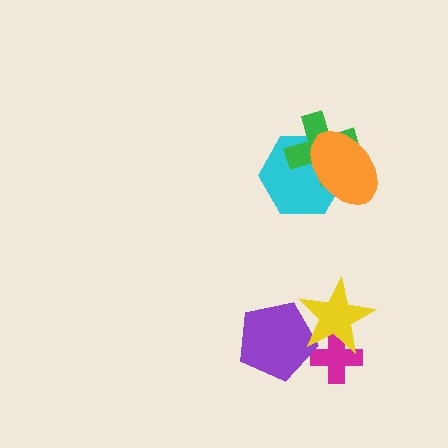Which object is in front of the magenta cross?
The yellow star is in front of the magenta cross.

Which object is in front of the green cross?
The orange ellipse is in front of the green cross.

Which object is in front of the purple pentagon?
The yellow star is in front of the purple pentagon.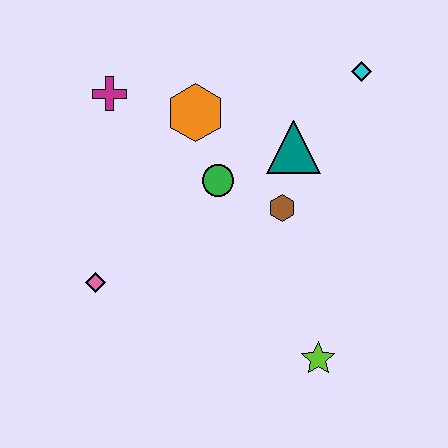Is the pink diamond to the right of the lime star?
No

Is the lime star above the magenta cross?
No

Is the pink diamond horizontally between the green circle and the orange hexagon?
No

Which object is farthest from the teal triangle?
The pink diamond is farthest from the teal triangle.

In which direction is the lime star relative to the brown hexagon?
The lime star is below the brown hexagon.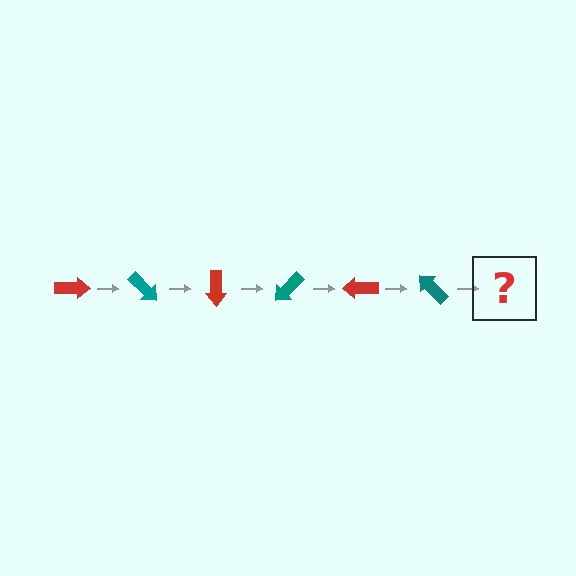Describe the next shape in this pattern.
It should be a red arrow, rotated 270 degrees from the start.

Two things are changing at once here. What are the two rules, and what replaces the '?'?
The two rules are that it rotates 45 degrees each step and the color cycles through red and teal. The '?' should be a red arrow, rotated 270 degrees from the start.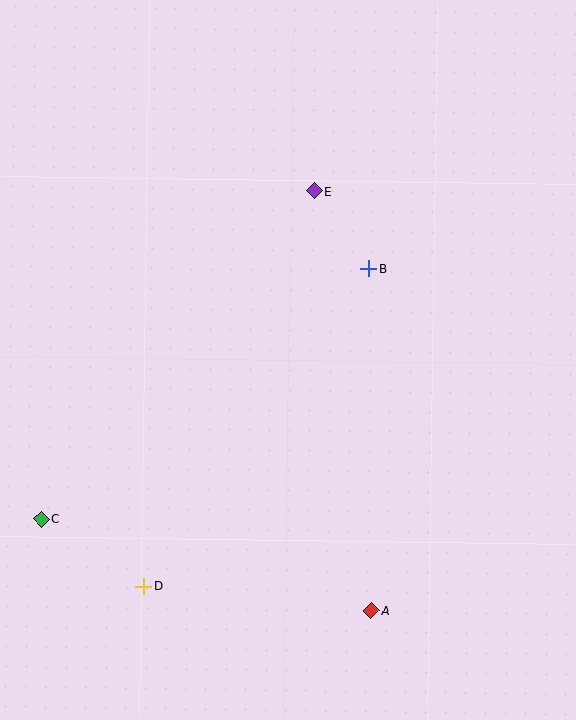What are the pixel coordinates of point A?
Point A is at (371, 611).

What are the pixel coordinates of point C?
Point C is at (41, 519).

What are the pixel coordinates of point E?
Point E is at (314, 191).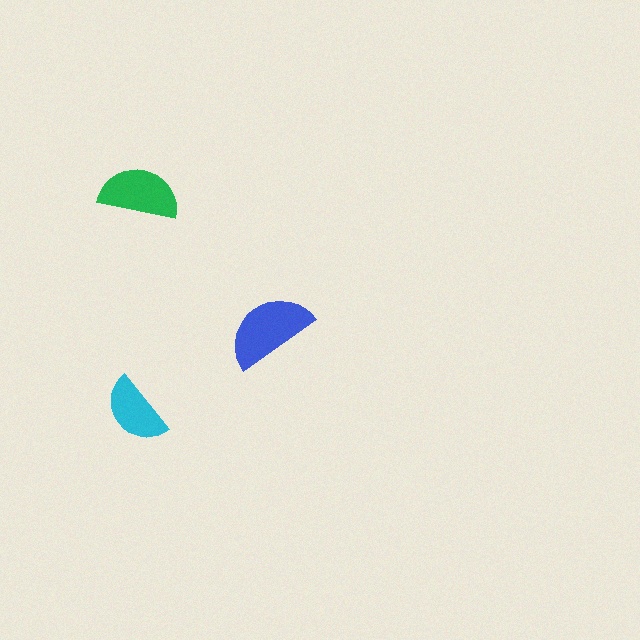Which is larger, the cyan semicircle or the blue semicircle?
The blue one.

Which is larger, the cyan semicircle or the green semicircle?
The green one.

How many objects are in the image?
There are 3 objects in the image.